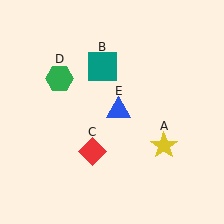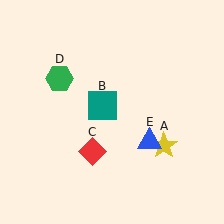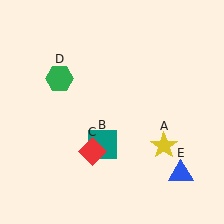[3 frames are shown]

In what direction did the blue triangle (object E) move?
The blue triangle (object E) moved down and to the right.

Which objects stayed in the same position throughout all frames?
Yellow star (object A) and red diamond (object C) and green hexagon (object D) remained stationary.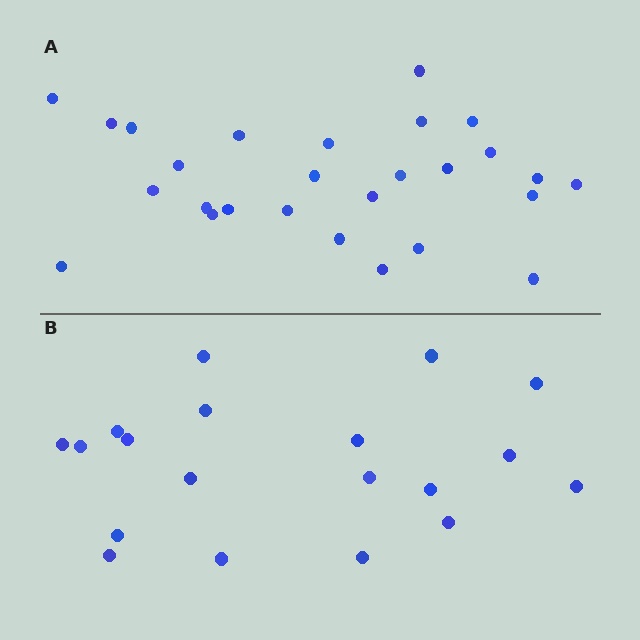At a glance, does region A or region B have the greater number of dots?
Region A (the top region) has more dots.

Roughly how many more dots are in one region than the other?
Region A has roughly 8 or so more dots than region B.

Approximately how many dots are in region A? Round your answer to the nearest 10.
About 30 dots. (The exact count is 27, which rounds to 30.)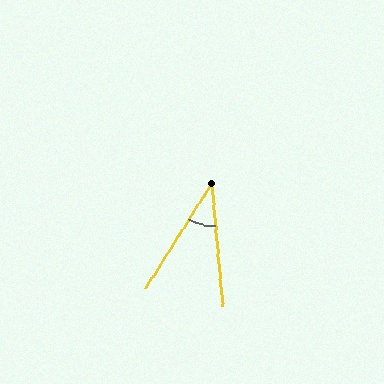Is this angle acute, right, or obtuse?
It is acute.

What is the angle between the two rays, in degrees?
Approximately 37 degrees.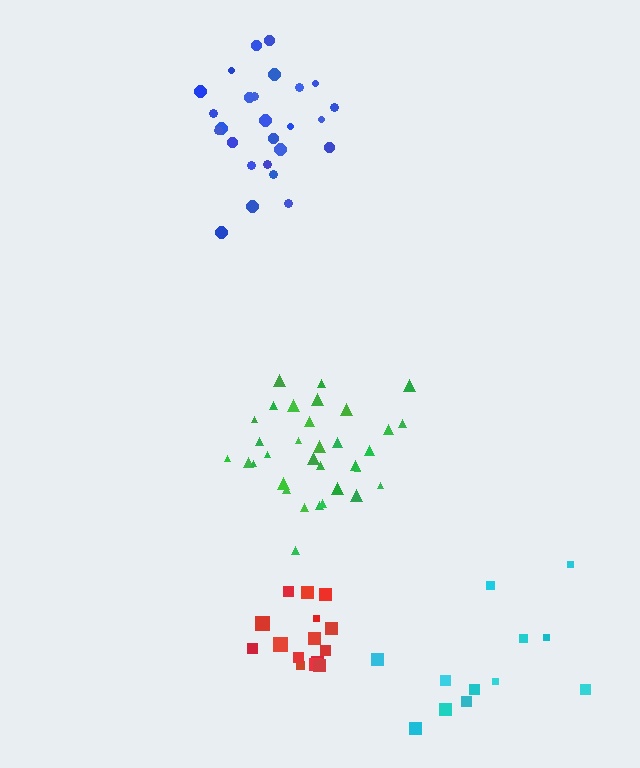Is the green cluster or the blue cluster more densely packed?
Blue.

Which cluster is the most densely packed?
Red.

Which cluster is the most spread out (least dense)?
Cyan.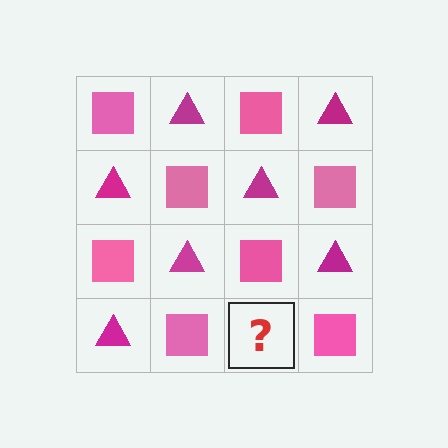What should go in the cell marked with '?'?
The missing cell should contain a magenta triangle.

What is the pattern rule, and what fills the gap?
The rule is that it alternates pink square and magenta triangle in a checkerboard pattern. The gap should be filled with a magenta triangle.